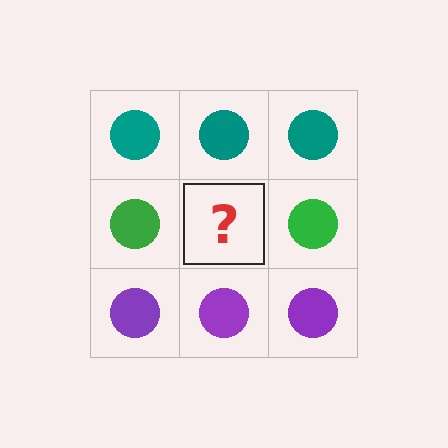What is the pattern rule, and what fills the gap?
The rule is that each row has a consistent color. The gap should be filled with a green circle.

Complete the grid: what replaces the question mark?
The question mark should be replaced with a green circle.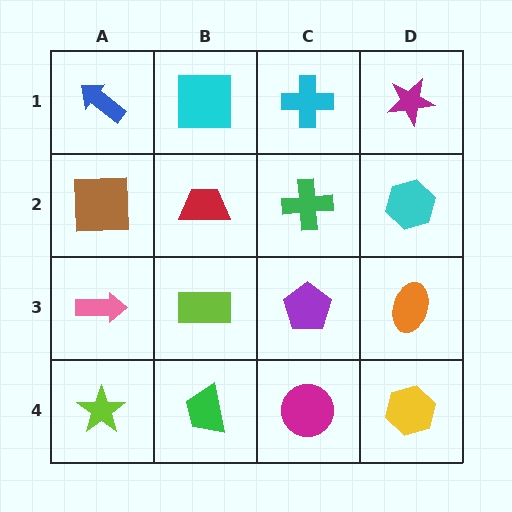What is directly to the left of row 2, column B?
A brown square.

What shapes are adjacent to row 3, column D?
A cyan hexagon (row 2, column D), a yellow hexagon (row 4, column D), a purple pentagon (row 3, column C).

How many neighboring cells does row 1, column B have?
3.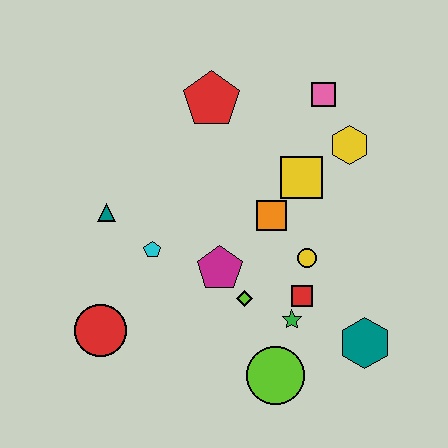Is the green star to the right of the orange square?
Yes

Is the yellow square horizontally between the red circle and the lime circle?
No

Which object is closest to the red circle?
The cyan pentagon is closest to the red circle.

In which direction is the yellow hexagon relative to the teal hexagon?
The yellow hexagon is above the teal hexagon.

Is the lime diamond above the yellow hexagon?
No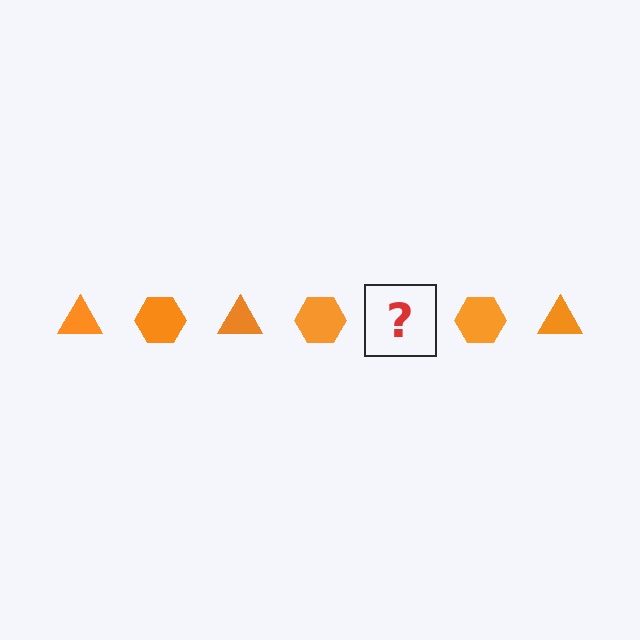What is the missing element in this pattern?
The missing element is an orange triangle.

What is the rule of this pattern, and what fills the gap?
The rule is that the pattern cycles through triangle, hexagon shapes in orange. The gap should be filled with an orange triangle.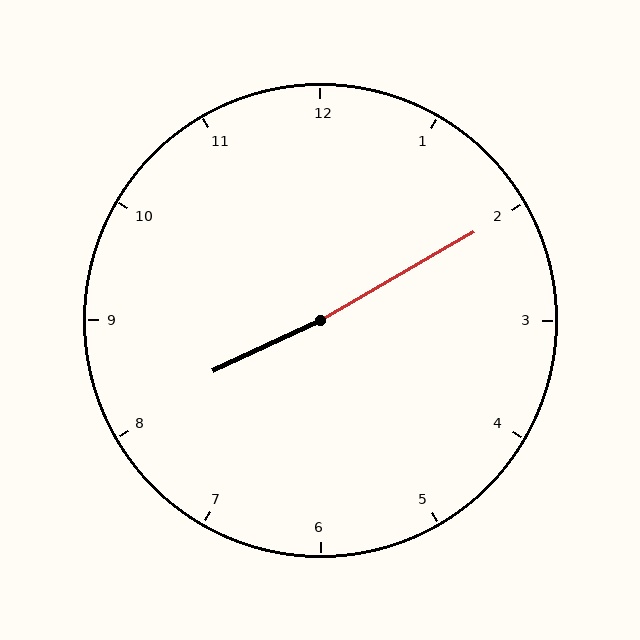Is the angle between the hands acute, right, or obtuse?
It is obtuse.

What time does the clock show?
8:10.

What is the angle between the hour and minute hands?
Approximately 175 degrees.